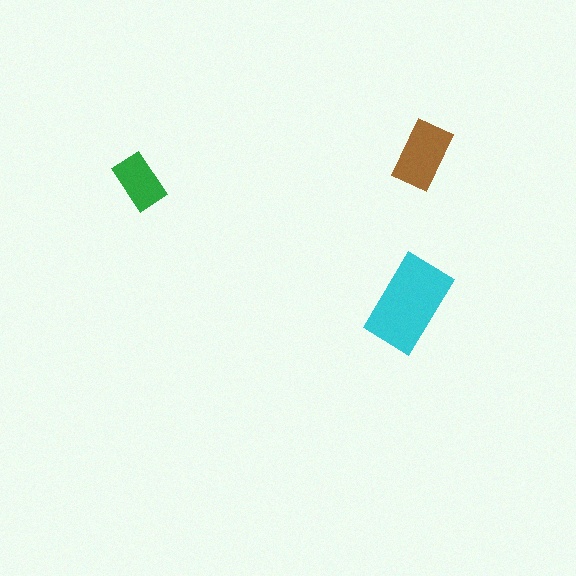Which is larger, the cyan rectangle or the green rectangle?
The cyan one.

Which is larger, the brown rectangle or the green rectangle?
The brown one.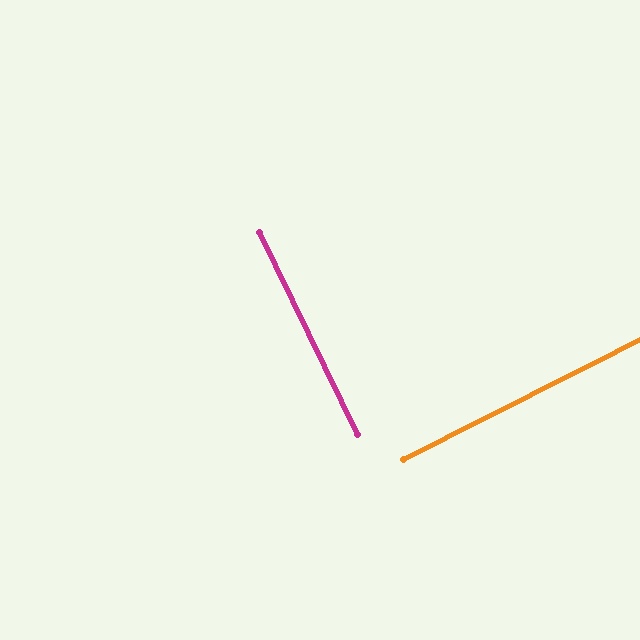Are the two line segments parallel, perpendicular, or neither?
Perpendicular — they meet at approximately 89°.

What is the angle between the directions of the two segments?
Approximately 89 degrees.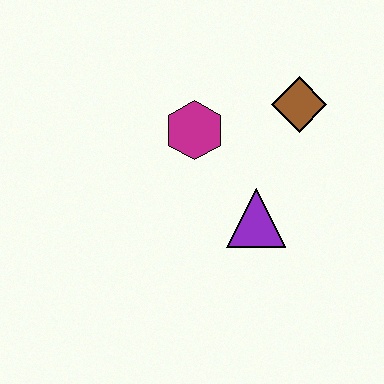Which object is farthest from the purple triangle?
The brown diamond is farthest from the purple triangle.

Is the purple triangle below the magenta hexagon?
Yes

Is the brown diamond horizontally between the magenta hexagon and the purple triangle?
No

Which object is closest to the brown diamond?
The magenta hexagon is closest to the brown diamond.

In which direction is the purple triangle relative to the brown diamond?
The purple triangle is below the brown diamond.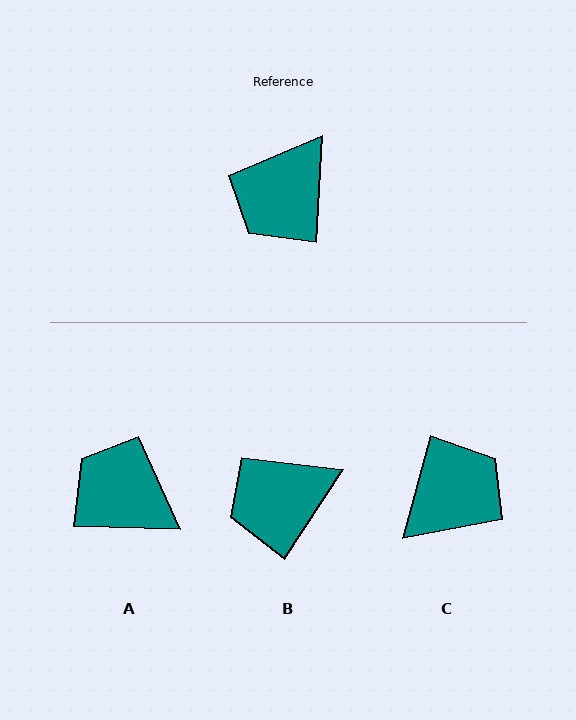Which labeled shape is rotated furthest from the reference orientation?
C, about 168 degrees away.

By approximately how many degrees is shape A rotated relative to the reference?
Approximately 89 degrees clockwise.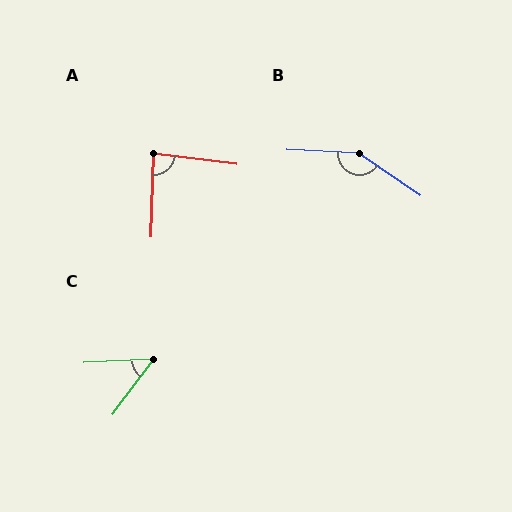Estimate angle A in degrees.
Approximately 84 degrees.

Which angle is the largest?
B, at approximately 148 degrees.